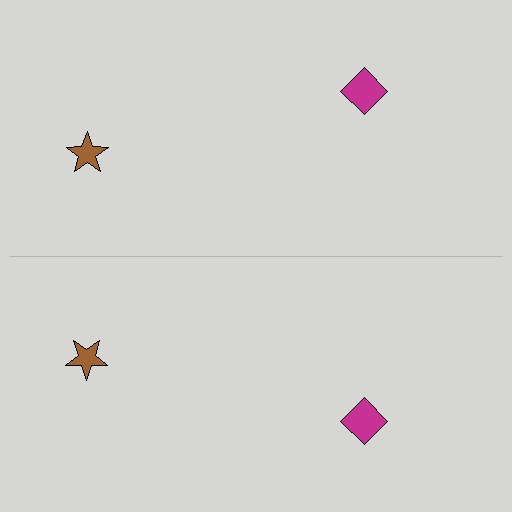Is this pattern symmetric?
Yes, this pattern has bilateral (reflection) symmetry.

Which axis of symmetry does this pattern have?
The pattern has a horizontal axis of symmetry running through the center of the image.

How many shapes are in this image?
There are 4 shapes in this image.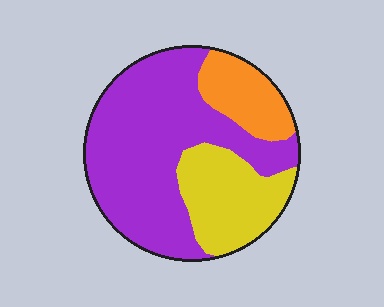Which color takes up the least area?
Orange, at roughly 15%.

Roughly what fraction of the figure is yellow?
Yellow covers roughly 25% of the figure.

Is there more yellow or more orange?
Yellow.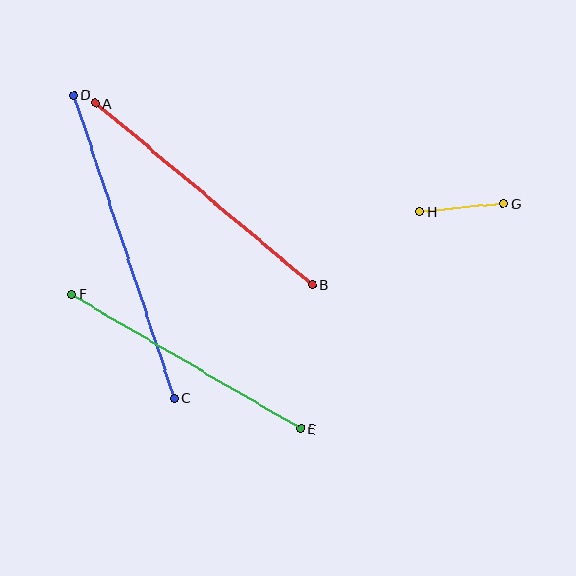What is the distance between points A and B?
The distance is approximately 282 pixels.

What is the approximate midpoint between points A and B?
The midpoint is at approximately (204, 194) pixels.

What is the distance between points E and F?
The distance is approximately 266 pixels.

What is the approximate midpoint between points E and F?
The midpoint is at approximately (186, 362) pixels.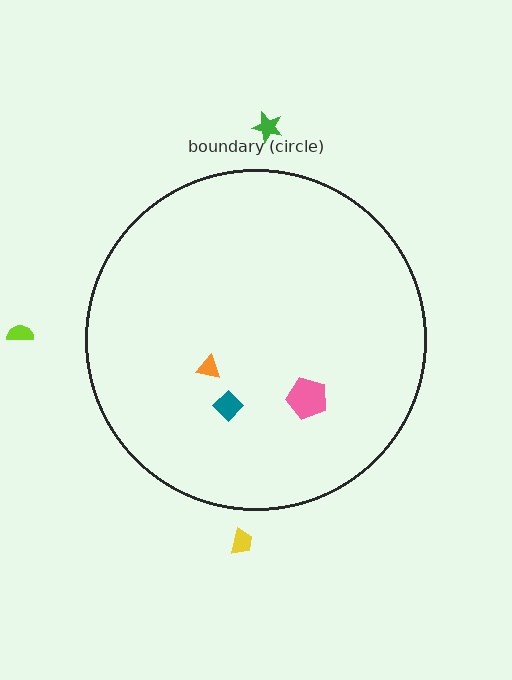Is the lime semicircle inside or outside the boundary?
Outside.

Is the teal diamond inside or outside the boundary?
Inside.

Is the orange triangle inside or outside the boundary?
Inside.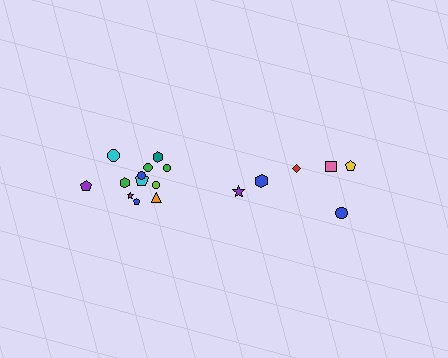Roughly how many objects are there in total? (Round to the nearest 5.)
Roughly 20 objects in total.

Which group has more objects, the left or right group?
The left group.